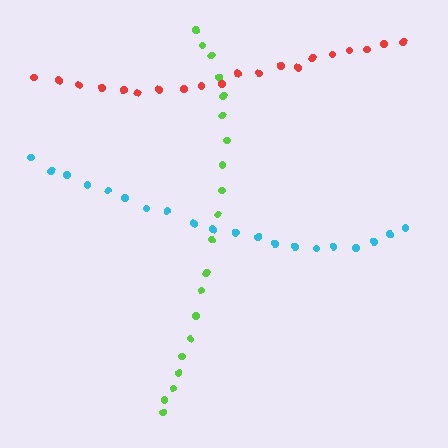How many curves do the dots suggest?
There are 3 distinct paths.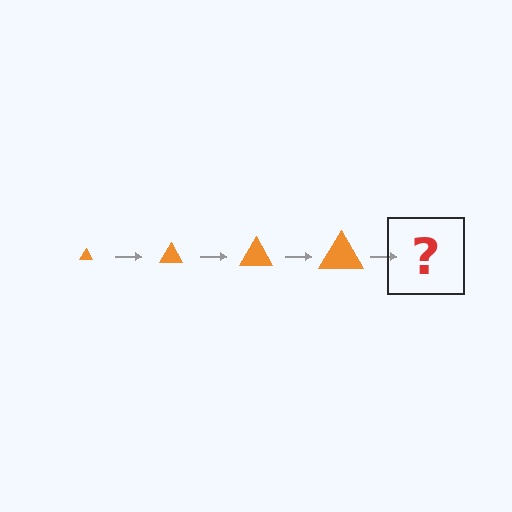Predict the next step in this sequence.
The next step is an orange triangle, larger than the previous one.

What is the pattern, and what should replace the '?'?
The pattern is that the triangle gets progressively larger each step. The '?' should be an orange triangle, larger than the previous one.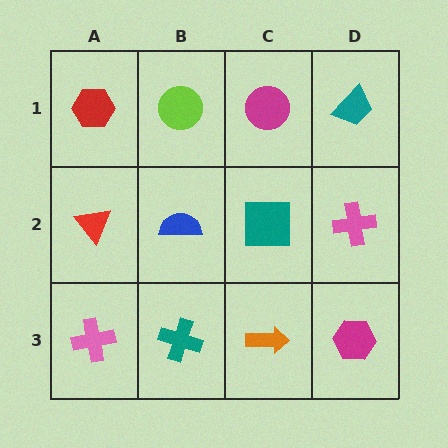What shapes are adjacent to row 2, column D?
A teal trapezoid (row 1, column D), a magenta hexagon (row 3, column D), a teal square (row 2, column C).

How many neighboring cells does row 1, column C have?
3.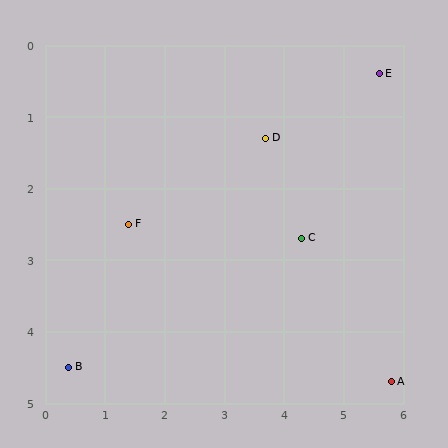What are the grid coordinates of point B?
Point B is at approximately (0.4, 4.5).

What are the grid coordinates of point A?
Point A is at approximately (5.8, 4.7).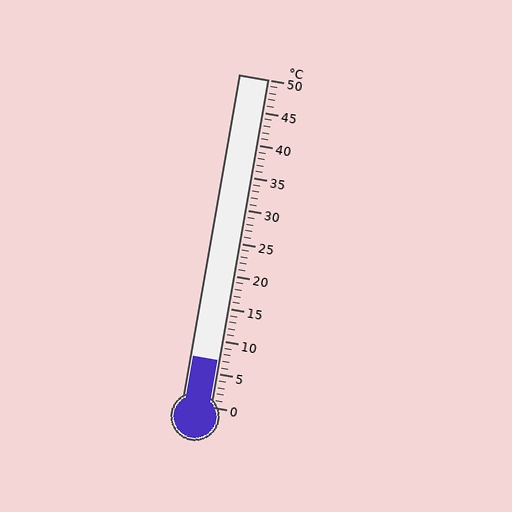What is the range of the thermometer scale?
The thermometer scale ranges from 0°C to 50°C.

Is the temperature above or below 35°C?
The temperature is below 35°C.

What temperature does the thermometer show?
The thermometer shows approximately 7°C.